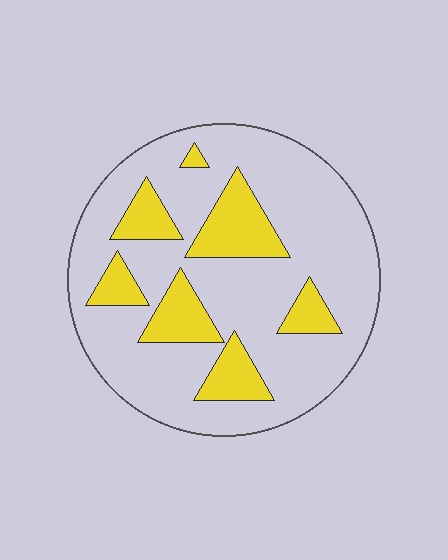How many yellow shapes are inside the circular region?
7.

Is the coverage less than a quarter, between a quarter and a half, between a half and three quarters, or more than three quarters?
Less than a quarter.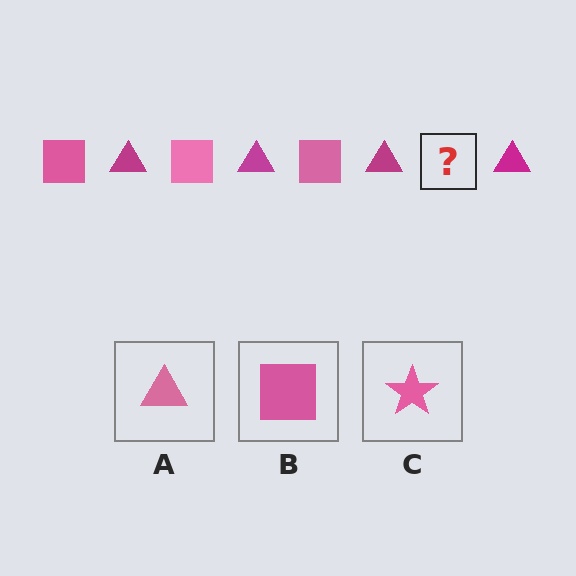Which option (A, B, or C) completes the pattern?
B.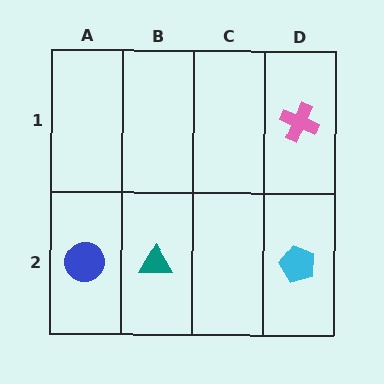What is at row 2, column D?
A cyan pentagon.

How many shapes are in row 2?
3 shapes.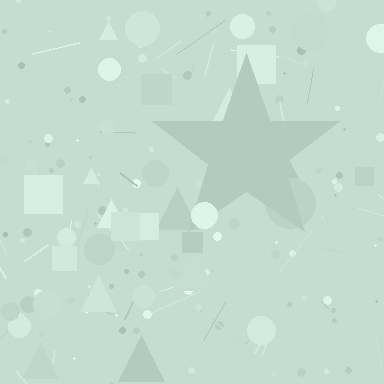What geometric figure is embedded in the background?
A star is embedded in the background.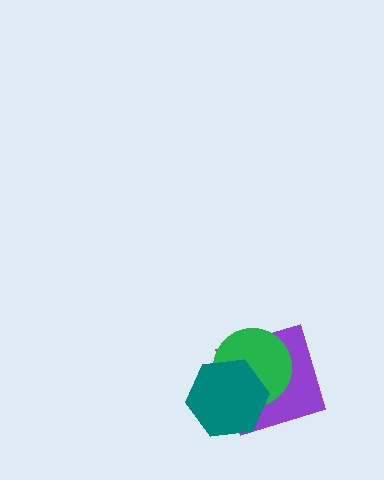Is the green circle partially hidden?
Yes, it is partially covered by another shape.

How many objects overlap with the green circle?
2 objects overlap with the green circle.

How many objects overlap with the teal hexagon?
2 objects overlap with the teal hexagon.